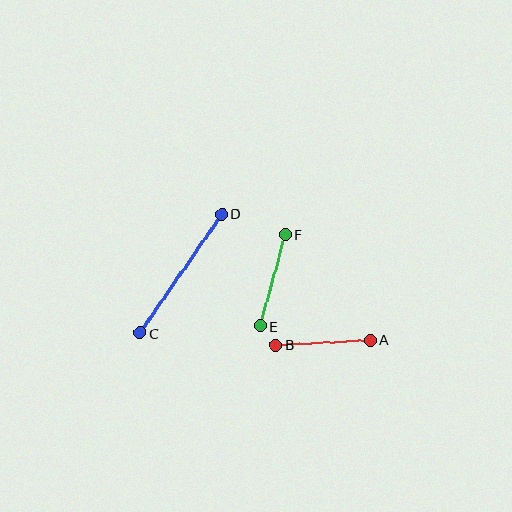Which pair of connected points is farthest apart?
Points C and D are farthest apart.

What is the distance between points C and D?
The distance is approximately 144 pixels.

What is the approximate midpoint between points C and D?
The midpoint is at approximately (181, 273) pixels.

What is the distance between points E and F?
The distance is approximately 95 pixels.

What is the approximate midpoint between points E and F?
The midpoint is at approximately (272, 280) pixels.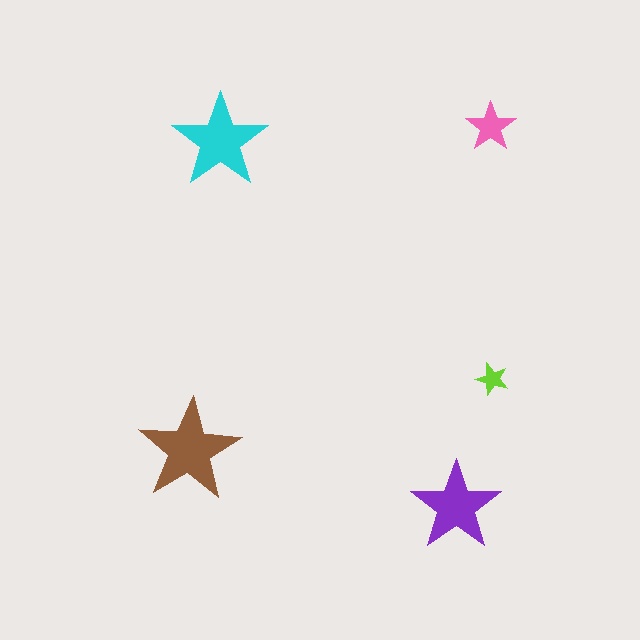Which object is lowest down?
The purple star is bottommost.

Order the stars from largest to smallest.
the brown one, the cyan one, the purple one, the pink one, the lime one.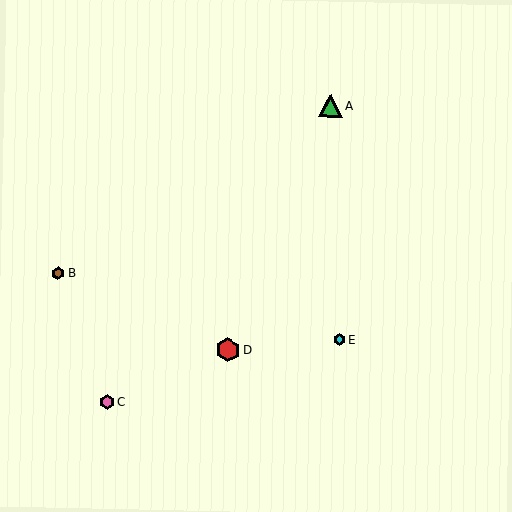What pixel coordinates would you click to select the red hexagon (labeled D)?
Click at (228, 350) to select the red hexagon D.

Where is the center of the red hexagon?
The center of the red hexagon is at (228, 350).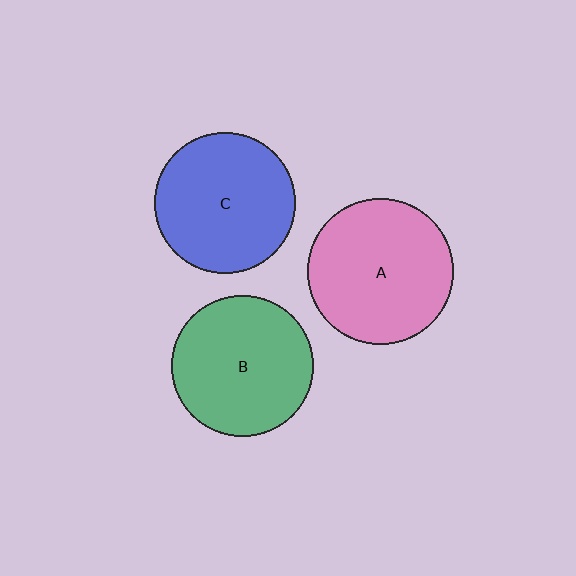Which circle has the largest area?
Circle A (pink).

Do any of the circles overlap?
No, none of the circles overlap.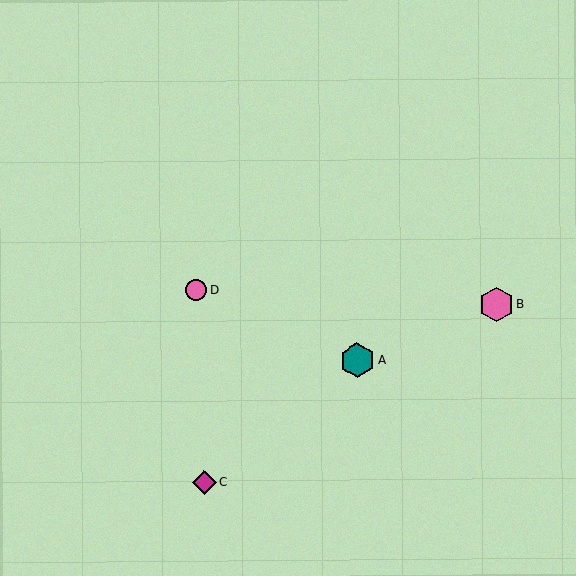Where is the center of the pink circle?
The center of the pink circle is at (196, 290).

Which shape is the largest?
The teal hexagon (labeled A) is the largest.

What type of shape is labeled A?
Shape A is a teal hexagon.